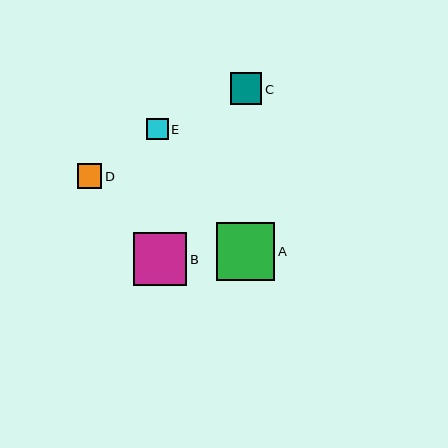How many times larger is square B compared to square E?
Square B is approximately 2.4 times the size of square E.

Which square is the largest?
Square A is the largest with a size of approximately 58 pixels.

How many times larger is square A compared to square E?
Square A is approximately 2.7 times the size of square E.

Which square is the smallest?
Square E is the smallest with a size of approximately 22 pixels.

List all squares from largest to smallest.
From largest to smallest: A, B, C, D, E.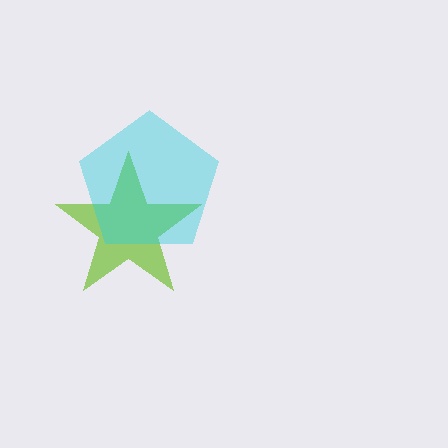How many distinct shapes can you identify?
There are 2 distinct shapes: a lime star, a cyan pentagon.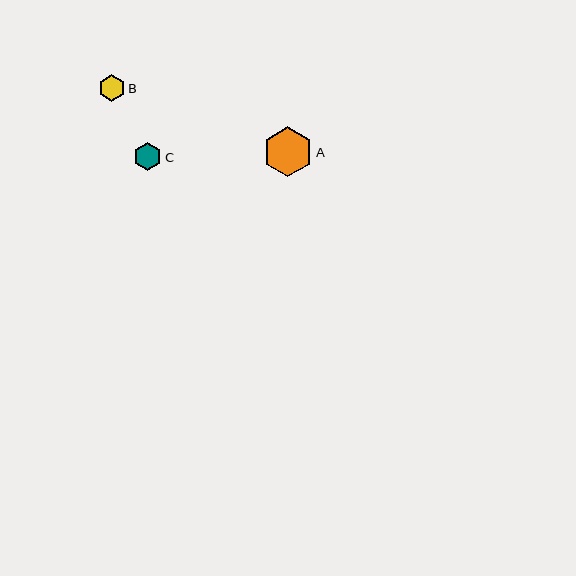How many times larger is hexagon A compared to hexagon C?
Hexagon A is approximately 1.8 times the size of hexagon C.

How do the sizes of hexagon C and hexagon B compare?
Hexagon C and hexagon B are approximately the same size.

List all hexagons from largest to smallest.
From largest to smallest: A, C, B.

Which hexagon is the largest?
Hexagon A is the largest with a size of approximately 50 pixels.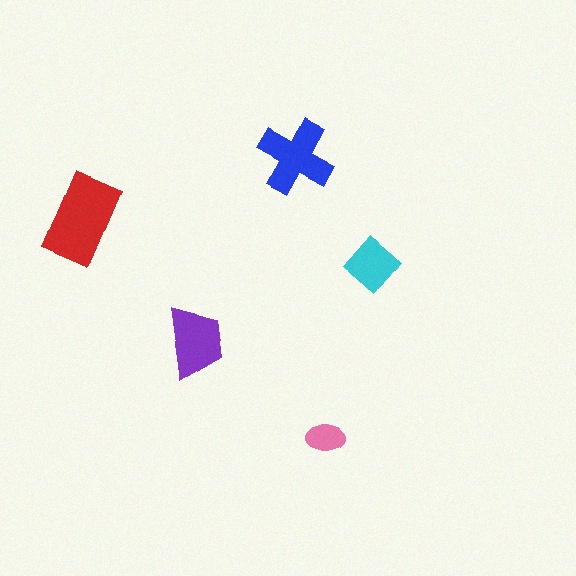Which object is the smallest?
The pink ellipse.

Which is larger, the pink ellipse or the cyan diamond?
The cyan diamond.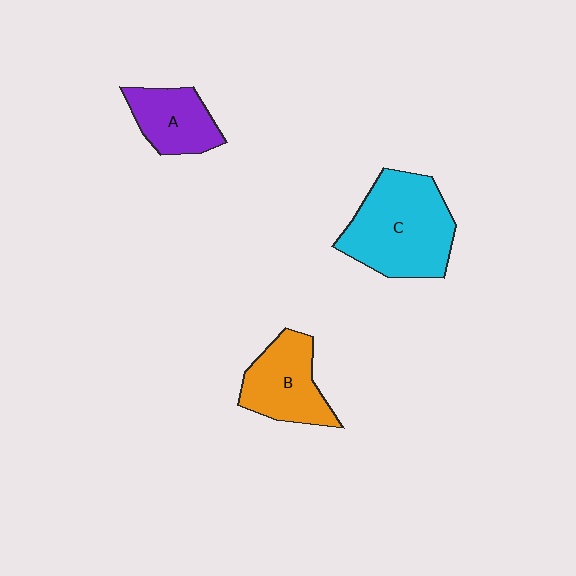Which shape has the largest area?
Shape C (cyan).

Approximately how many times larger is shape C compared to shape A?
Approximately 1.9 times.